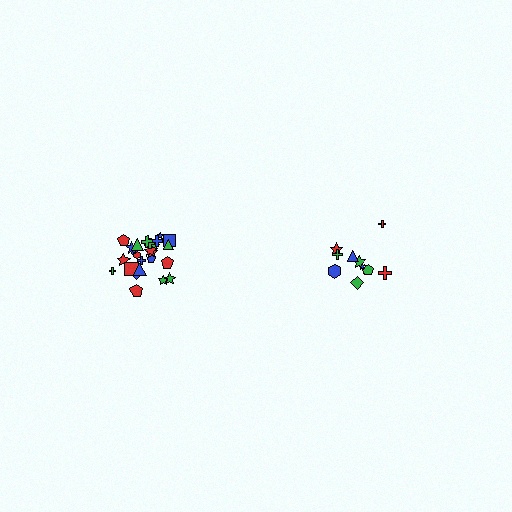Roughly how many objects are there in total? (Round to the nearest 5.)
Roughly 35 objects in total.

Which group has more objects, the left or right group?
The left group.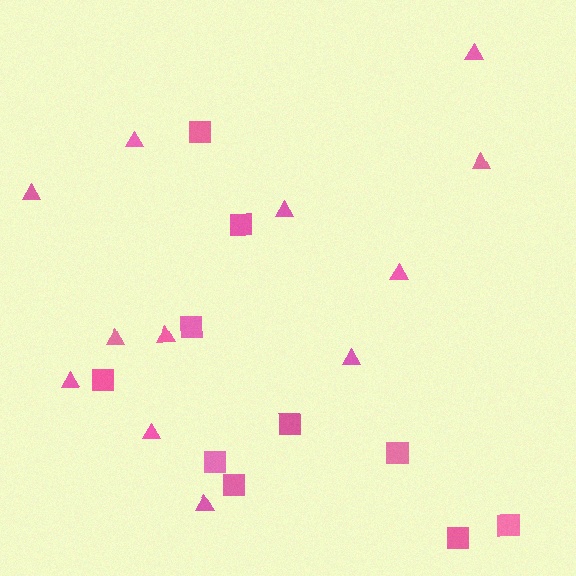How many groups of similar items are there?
There are 2 groups: one group of squares (10) and one group of triangles (12).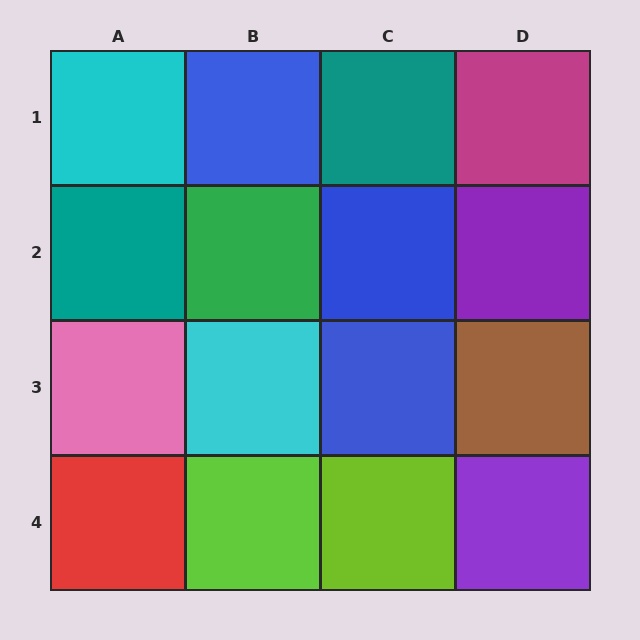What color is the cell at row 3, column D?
Brown.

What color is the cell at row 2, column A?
Teal.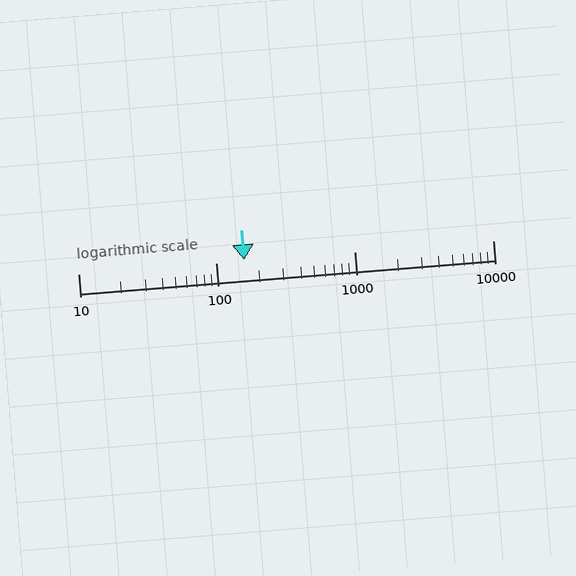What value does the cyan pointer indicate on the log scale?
The pointer indicates approximately 160.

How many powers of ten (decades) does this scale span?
The scale spans 3 decades, from 10 to 10000.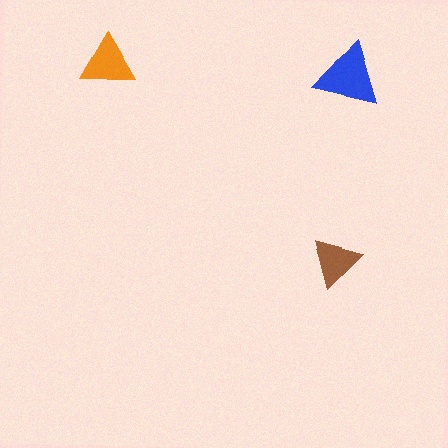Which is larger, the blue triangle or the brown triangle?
The blue one.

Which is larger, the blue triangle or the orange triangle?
The blue one.